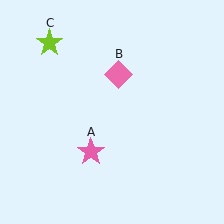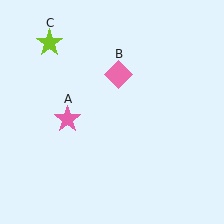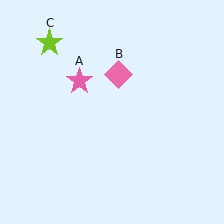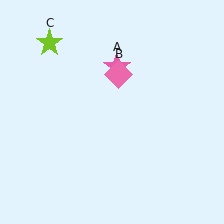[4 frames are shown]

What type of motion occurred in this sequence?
The pink star (object A) rotated clockwise around the center of the scene.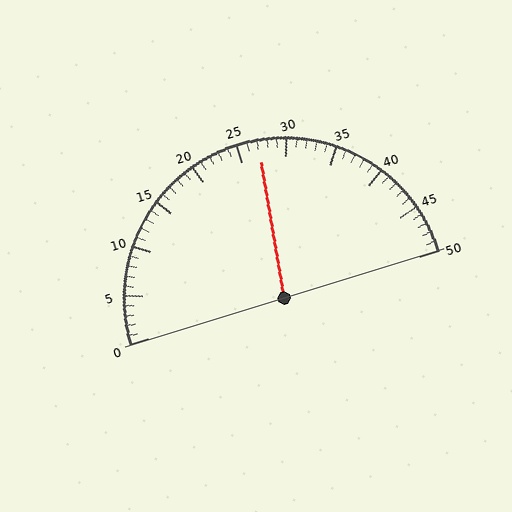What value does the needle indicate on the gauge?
The needle indicates approximately 27.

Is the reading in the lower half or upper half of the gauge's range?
The reading is in the upper half of the range (0 to 50).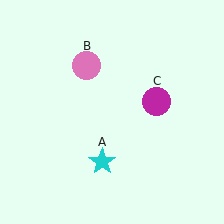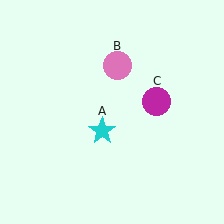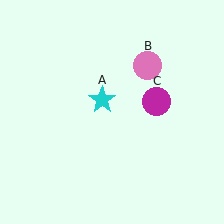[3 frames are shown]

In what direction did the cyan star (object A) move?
The cyan star (object A) moved up.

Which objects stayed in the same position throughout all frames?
Magenta circle (object C) remained stationary.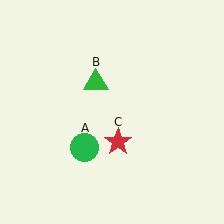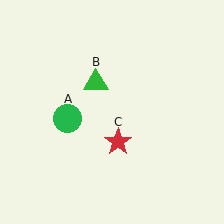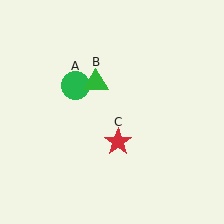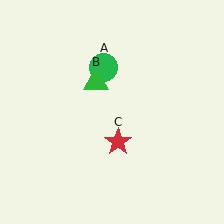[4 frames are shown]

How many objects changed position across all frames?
1 object changed position: green circle (object A).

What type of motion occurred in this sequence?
The green circle (object A) rotated clockwise around the center of the scene.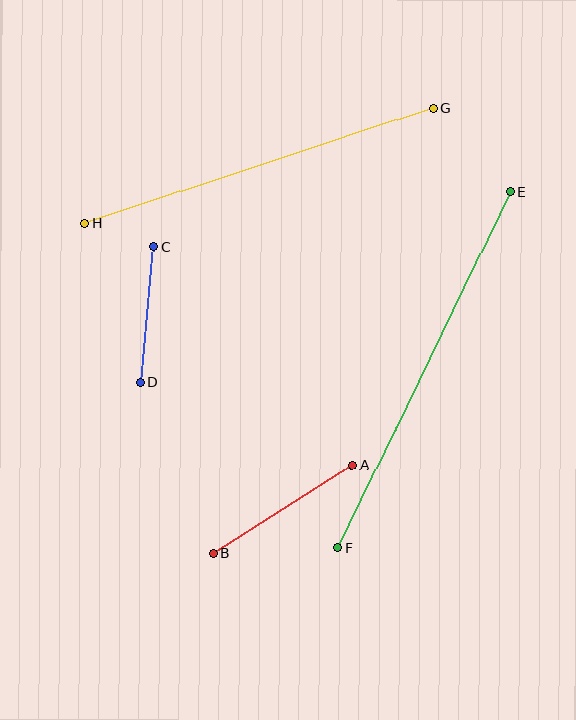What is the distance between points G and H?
The distance is approximately 368 pixels.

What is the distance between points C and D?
The distance is approximately 136 pixels.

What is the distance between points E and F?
The distance is approximately 395 pixels.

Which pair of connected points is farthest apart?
Points E and F are farthest apart.